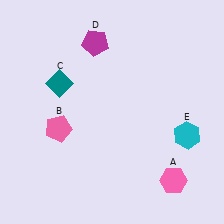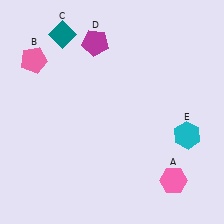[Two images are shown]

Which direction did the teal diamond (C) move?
The teal diamond (C) moved up.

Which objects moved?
The objects that moved are: the pink pentagon (B), the teal diamond (C).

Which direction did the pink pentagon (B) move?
The pink pentagon (B) moved up.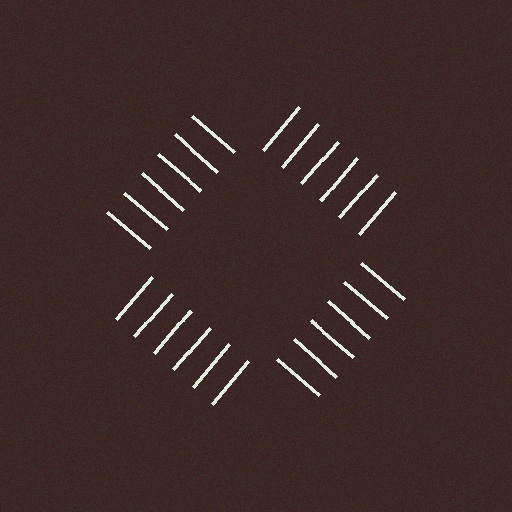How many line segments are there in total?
24 — 6 along each of the 4 edges.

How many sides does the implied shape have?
4 sides — the line-ends trace a square.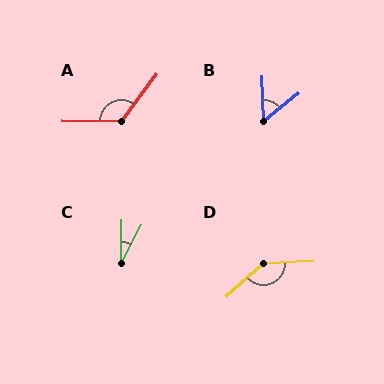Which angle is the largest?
D, at approximately 141 degrees.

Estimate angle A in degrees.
Approximately 127 degrees.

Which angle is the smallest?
C, at approximately 26 degrees.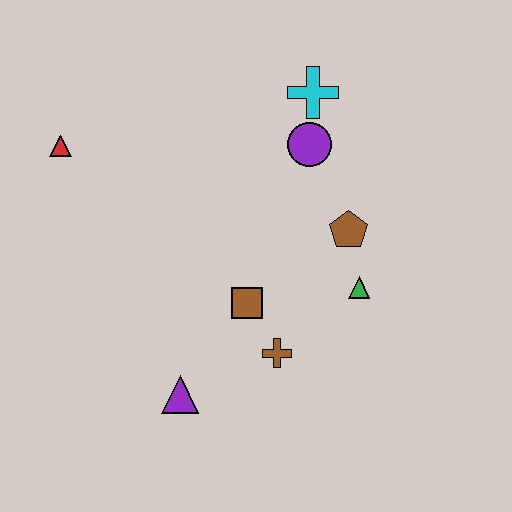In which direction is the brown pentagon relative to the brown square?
The brown pentagon is to the right of the brown square.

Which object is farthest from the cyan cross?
The purple triangle is farthest from the cyan cross.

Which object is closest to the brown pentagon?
The green triangle is closest to the brown pentagon.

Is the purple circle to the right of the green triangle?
No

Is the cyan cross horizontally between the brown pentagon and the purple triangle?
Yes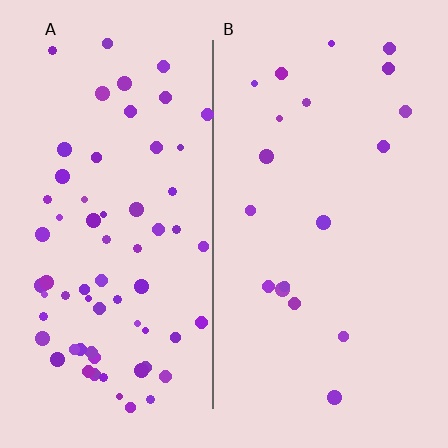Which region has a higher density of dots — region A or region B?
A (the left).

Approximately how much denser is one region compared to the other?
Approximately 3.6× — region A over region B.